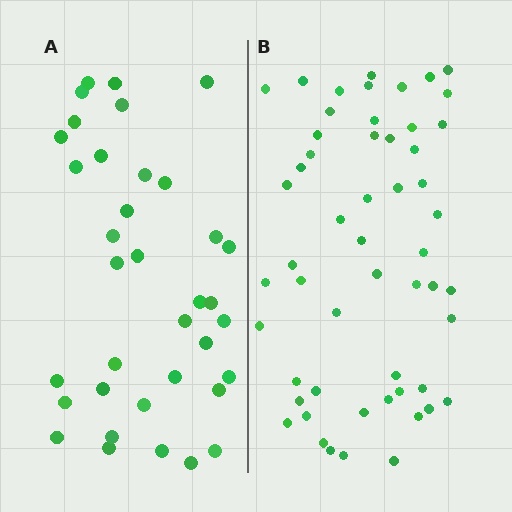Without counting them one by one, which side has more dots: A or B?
Region B (the right region) has more dots.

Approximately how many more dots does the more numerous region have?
Region B has approximately 20 more dots than region A.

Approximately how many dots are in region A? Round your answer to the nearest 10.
About 40 dots. (The exact count is 36, which rounds to 40.)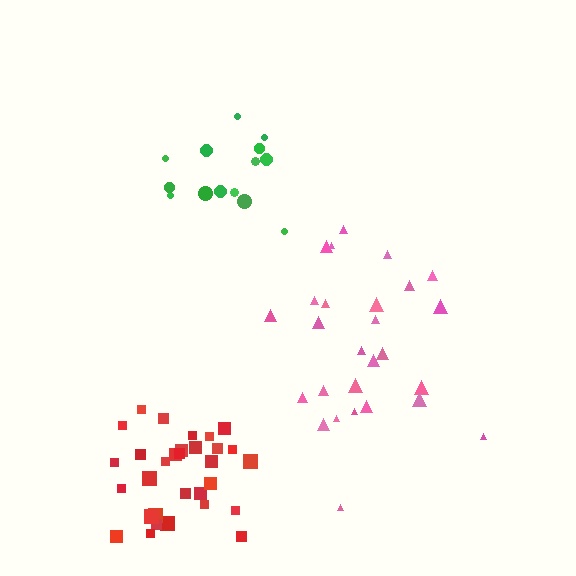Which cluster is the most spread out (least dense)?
Pink.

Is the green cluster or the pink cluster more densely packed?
Green.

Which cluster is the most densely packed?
Red.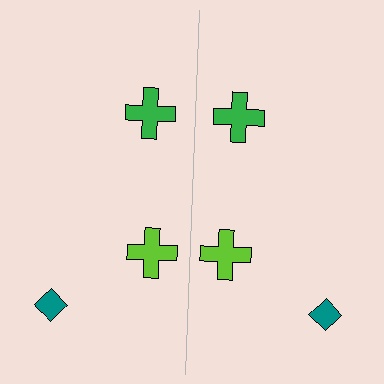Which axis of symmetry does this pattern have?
The pattern has a vertical axis of symmetry running through the center of the image.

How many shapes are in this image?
There are 6 shapes in this image.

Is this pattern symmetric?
Yes, this pattern has bilateral (reflection) symmetry.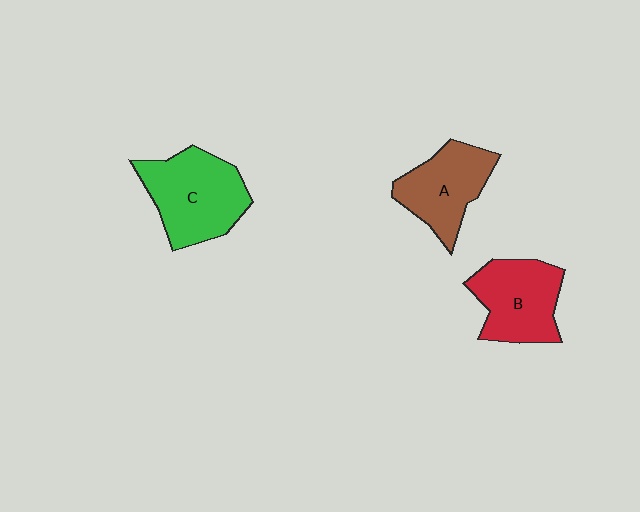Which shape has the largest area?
Shape C (green).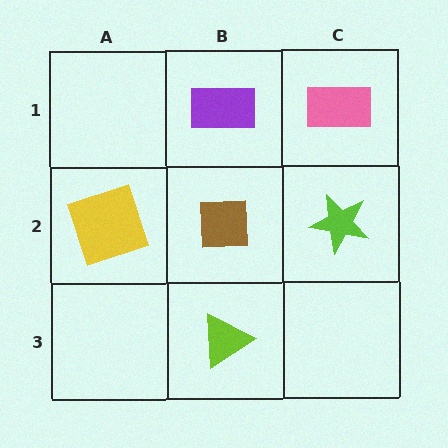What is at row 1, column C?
A pink rectangle.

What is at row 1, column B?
A purple rectangle.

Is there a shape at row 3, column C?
No, that cell is empty.